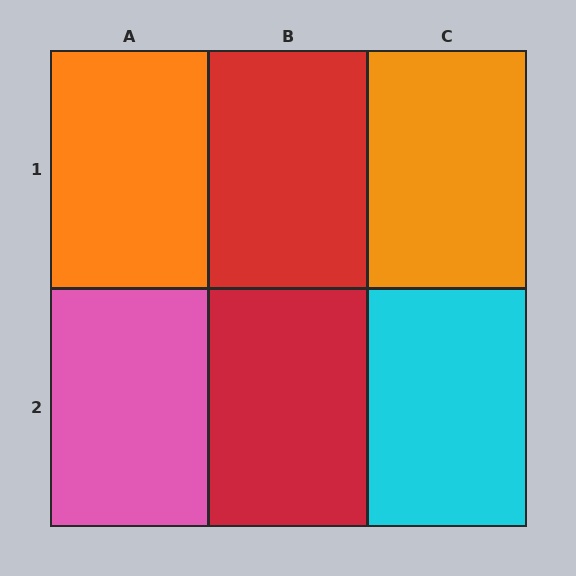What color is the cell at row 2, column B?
Red.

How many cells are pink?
1 cell is pink.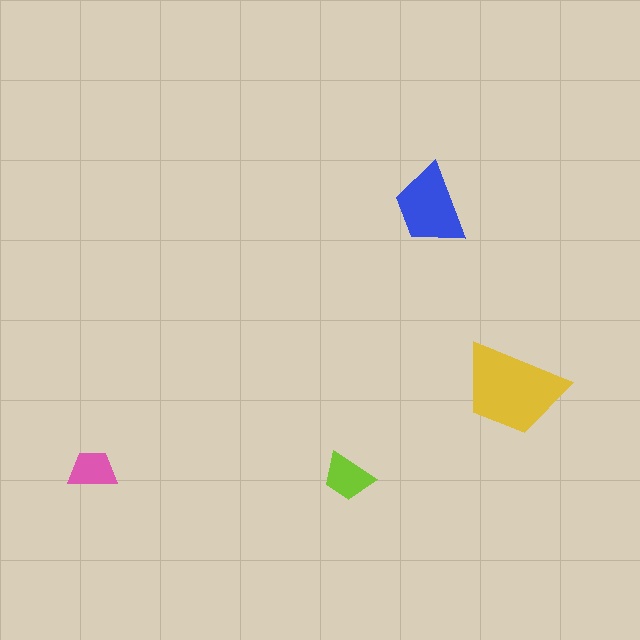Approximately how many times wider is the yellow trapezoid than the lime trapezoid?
About 2 times wider.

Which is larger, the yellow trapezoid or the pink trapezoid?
The yellow one.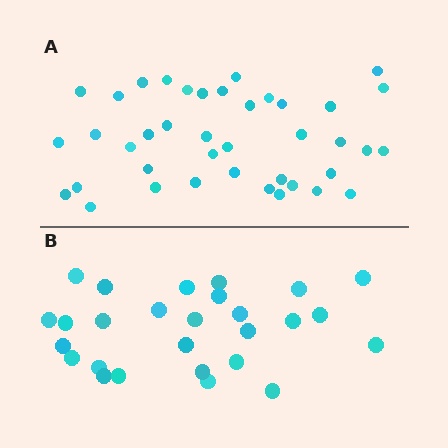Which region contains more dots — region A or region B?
Region A (the top region) has more dots.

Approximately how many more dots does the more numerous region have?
Region A has approximately 15 more dots than region B.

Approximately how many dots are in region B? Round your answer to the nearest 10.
About 30 dots. (The exact count is 27, which rounds to 30.)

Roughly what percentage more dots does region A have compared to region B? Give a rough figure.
About 50% more.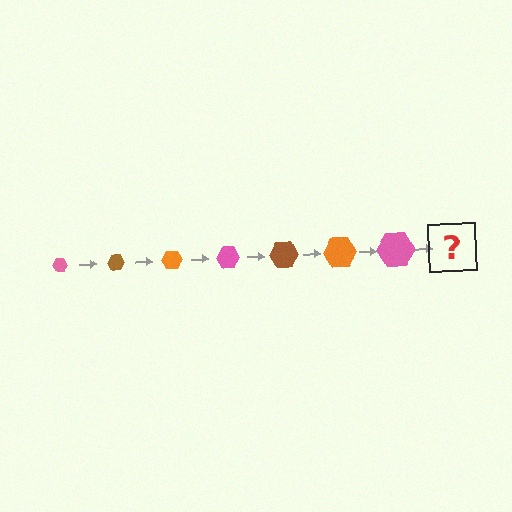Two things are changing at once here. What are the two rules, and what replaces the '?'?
The two rules are that the hexagon grows larger each step and the color cycles through pink, brown, and orange. The '?' should be a brown hexagon, larger than the previous one.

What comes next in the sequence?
The next element should be a brown hexagon, larger than the previous one.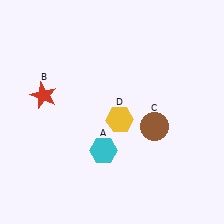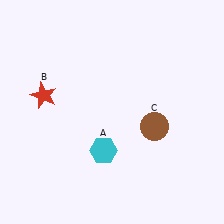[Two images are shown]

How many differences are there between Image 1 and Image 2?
There is 1 difference between the two images.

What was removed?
The yellow hexagon (D) was removed in Image 2.